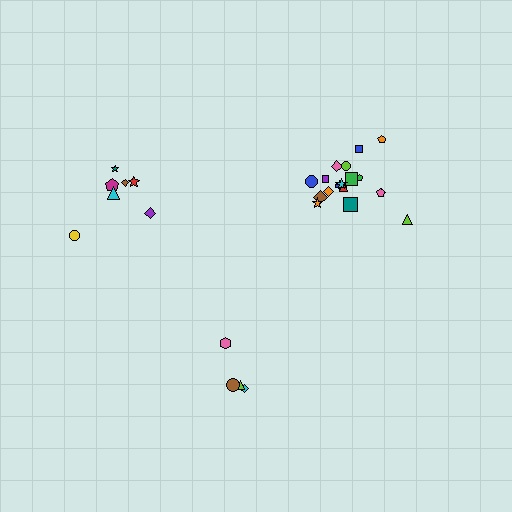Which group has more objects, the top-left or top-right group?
The top-right group.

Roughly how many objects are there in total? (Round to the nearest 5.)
Roughly 30 objects in total.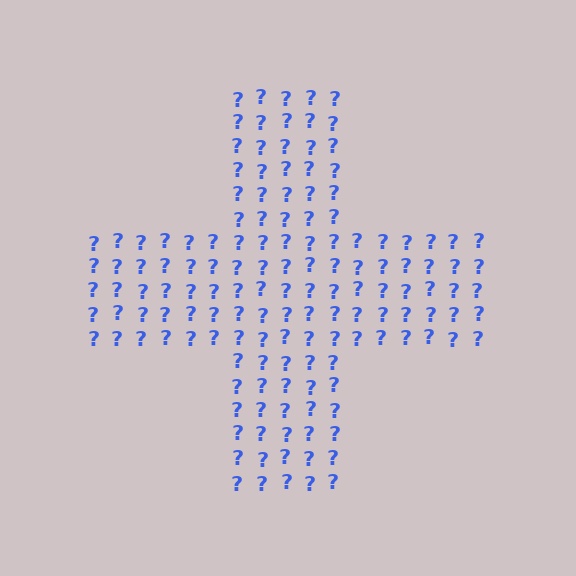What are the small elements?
The small elements are question marks.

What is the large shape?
The large shape is a cross.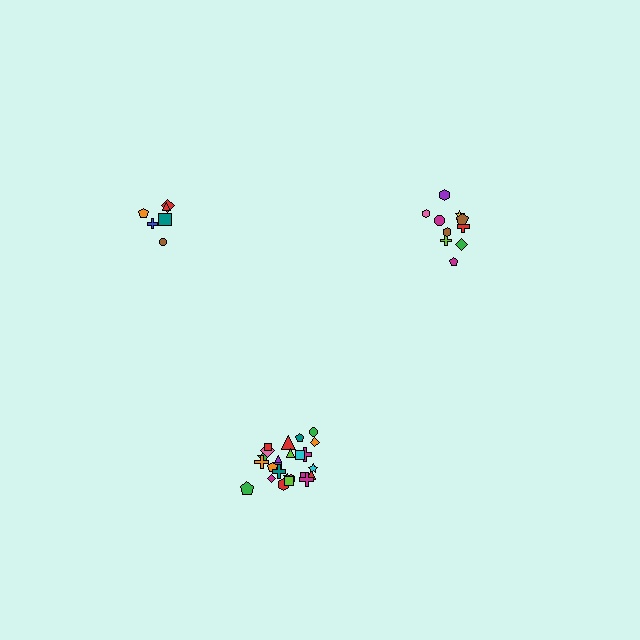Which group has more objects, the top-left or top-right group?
The top-right group.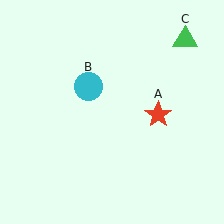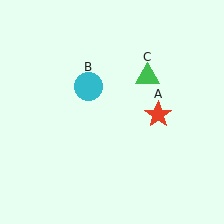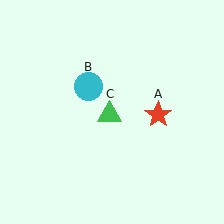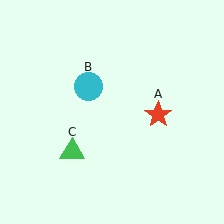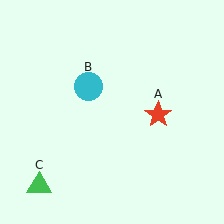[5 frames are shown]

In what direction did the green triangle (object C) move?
The green triangle (object C) moved down and to the left.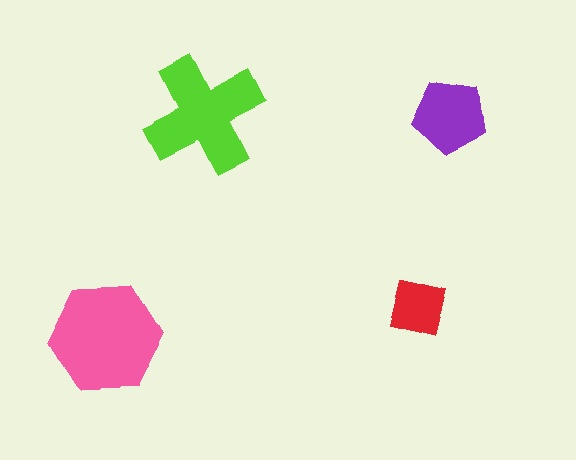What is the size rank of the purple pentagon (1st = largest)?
3rd.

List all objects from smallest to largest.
The red square, the purple pentagon, the lime cross, the pink hexagon.